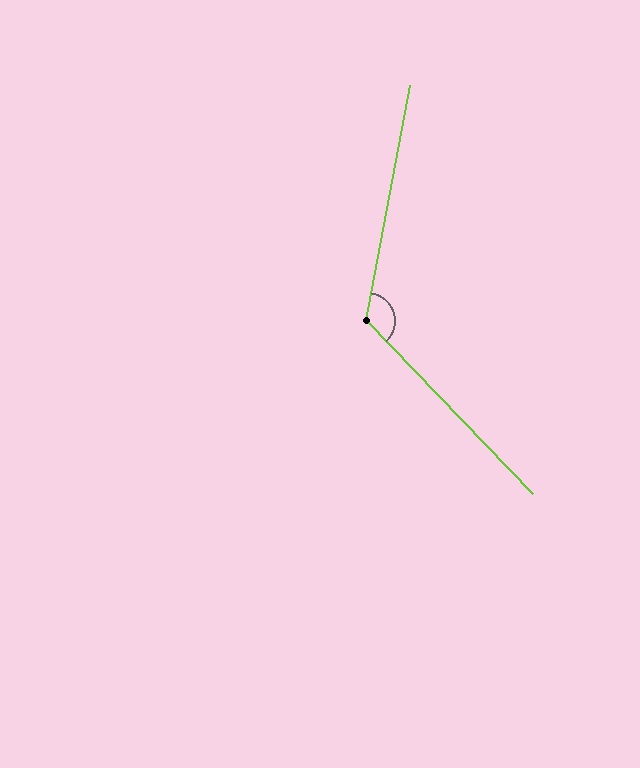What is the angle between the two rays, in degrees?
Approximately 126 degrees.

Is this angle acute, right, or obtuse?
It is obtuse.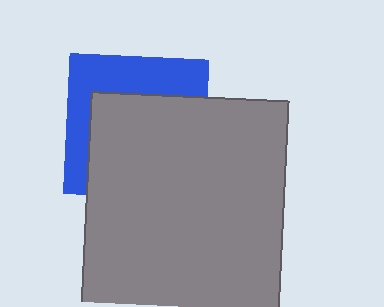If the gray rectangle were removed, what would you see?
You would see the complete blue square.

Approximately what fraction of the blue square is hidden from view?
Roughly 63% of the blue square is hidden behind the gray rectangle.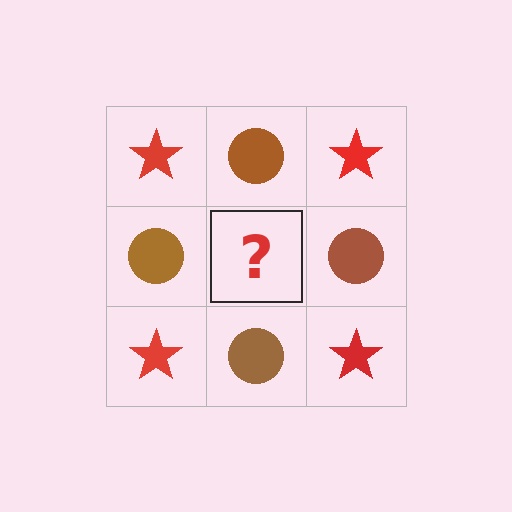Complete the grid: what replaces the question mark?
The question mark should be replaced with a red star.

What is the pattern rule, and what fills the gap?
The rule is that it alternates red star and brown circle in a checkerboard pattern. The gap should be filled with a red star.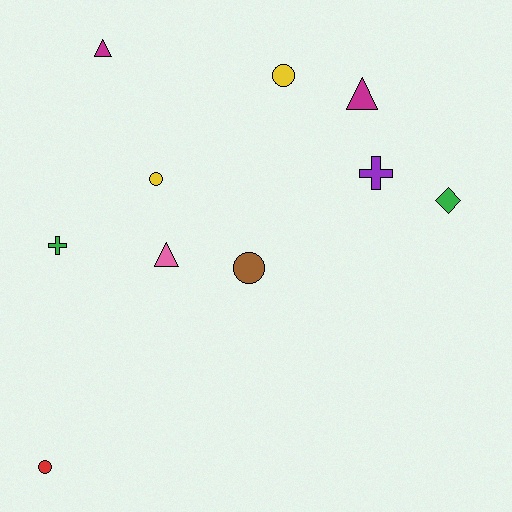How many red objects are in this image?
There is 1 red object.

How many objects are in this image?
There are 10 objects.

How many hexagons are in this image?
There are no hexagons.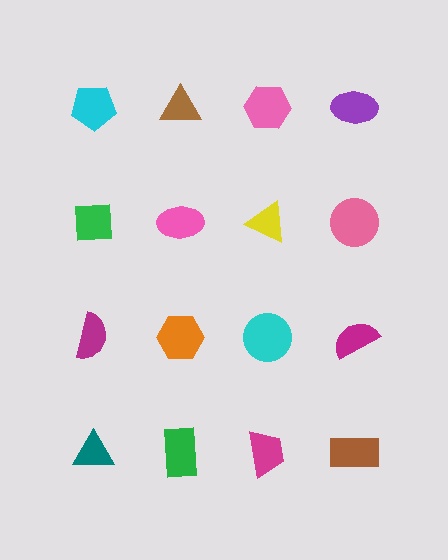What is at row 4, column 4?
A brown rectangle.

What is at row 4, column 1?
A teal triangle.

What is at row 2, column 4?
A pink circle.